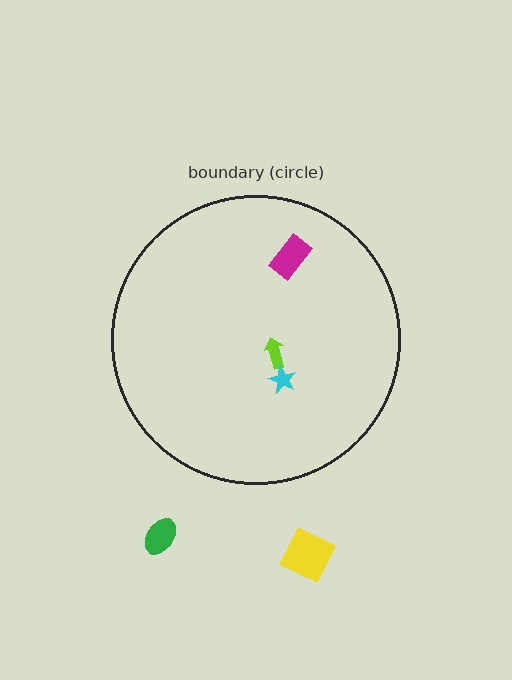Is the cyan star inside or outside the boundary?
Inside.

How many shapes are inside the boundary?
3 inside, 2 outside.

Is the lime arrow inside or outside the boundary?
Inside.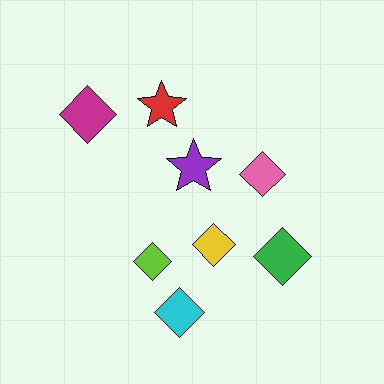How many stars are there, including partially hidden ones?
There are 2 stars.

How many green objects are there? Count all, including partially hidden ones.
There is 1 green object.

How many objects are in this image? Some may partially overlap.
There are 8 objects.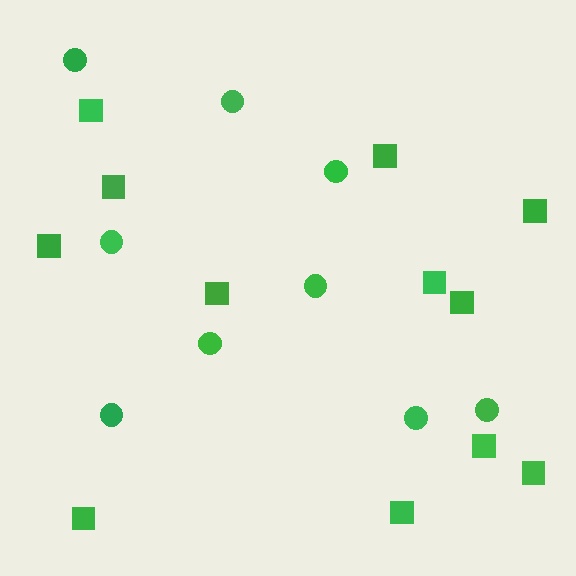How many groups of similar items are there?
There are 2 groups: one group of squares (12) and one group of circles (9).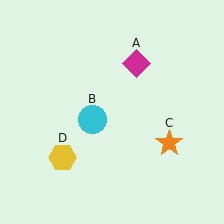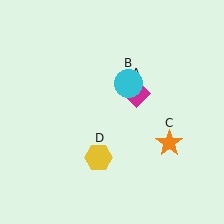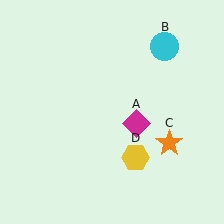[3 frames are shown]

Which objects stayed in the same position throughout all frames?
Orange star (object C) remained stationary.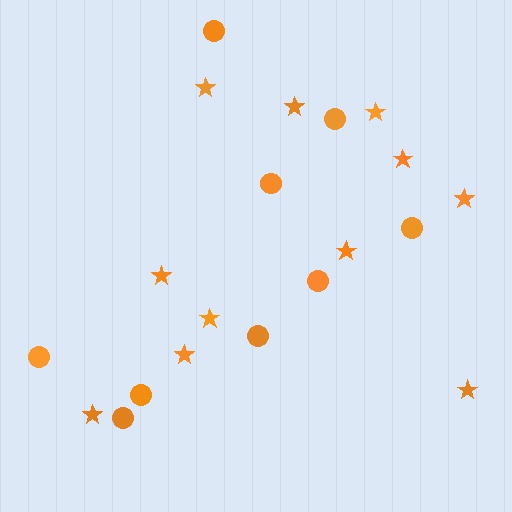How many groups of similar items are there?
There are 2 groups: one group of stars (11) and one group of circles (9).